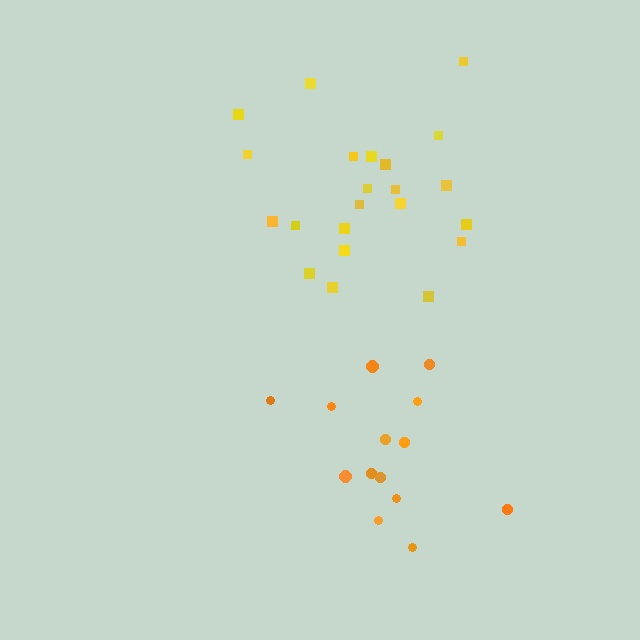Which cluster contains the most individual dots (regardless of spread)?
Yellow (22).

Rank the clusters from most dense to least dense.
yellow, orange.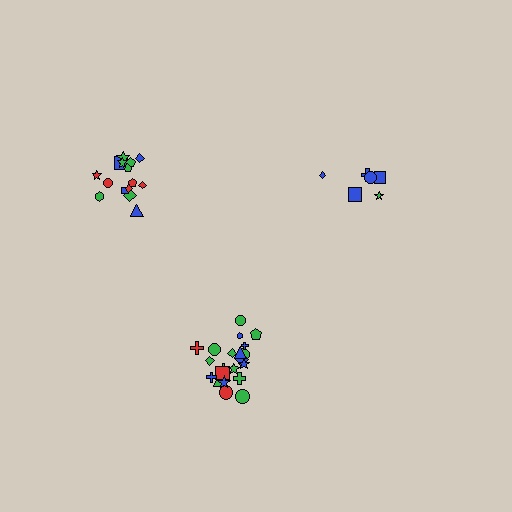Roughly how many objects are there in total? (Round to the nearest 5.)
Roughly 45 objects in total.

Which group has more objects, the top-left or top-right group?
The top-left group.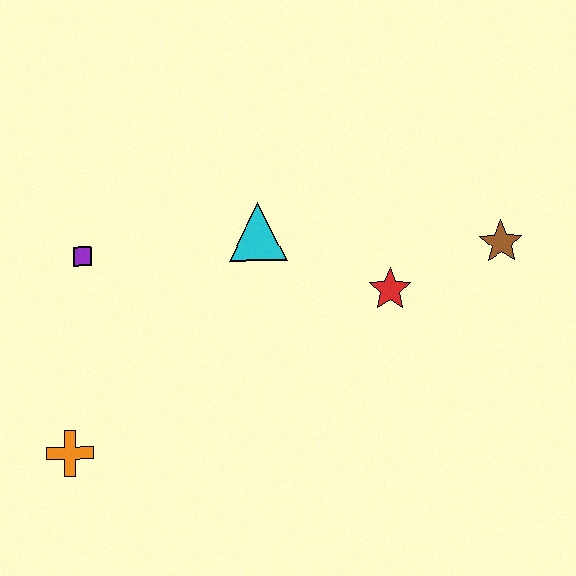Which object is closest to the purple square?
The cyan triangle is closest to the purple square.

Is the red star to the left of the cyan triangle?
No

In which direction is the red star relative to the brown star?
The red star is to the left of the brown star.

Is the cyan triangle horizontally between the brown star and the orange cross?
Yes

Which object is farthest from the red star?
The orange cross is farthest from the red star.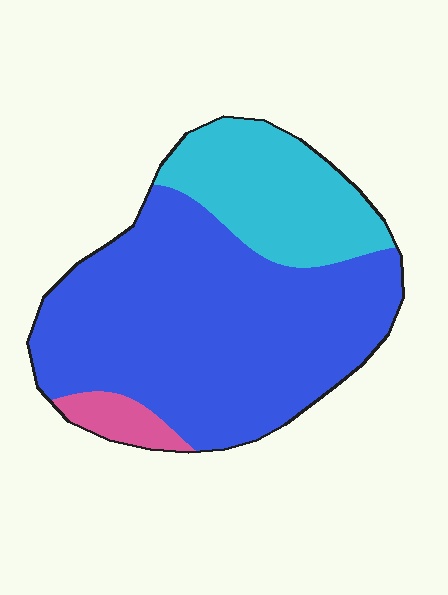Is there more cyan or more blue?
Blue.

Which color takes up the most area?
Blue, at roughly 70%.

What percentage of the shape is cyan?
Cyan takes up between a quarter and a half of the shape.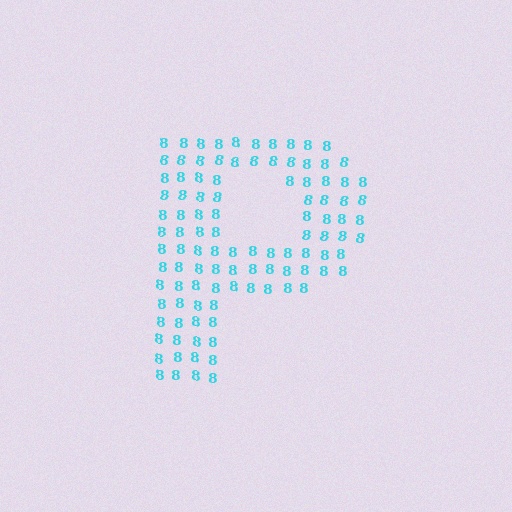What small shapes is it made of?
It is made of small digit 8's.